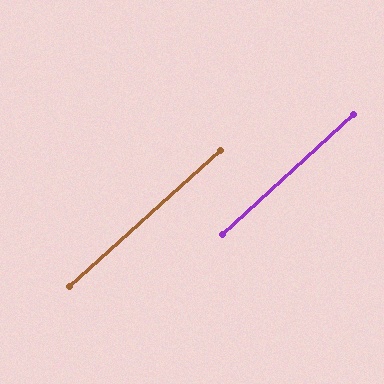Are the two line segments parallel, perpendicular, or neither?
Parallel — their directions differ by only 0.4°.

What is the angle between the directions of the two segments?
Approximately 0 degrees.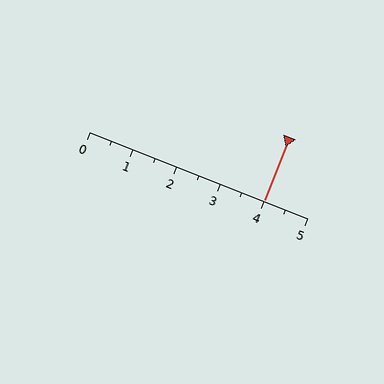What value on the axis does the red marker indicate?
The marker indicates approximately 4.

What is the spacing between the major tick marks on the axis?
The major ticks are spaced 1 apart.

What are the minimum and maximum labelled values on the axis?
The axis runs from 0 to 5.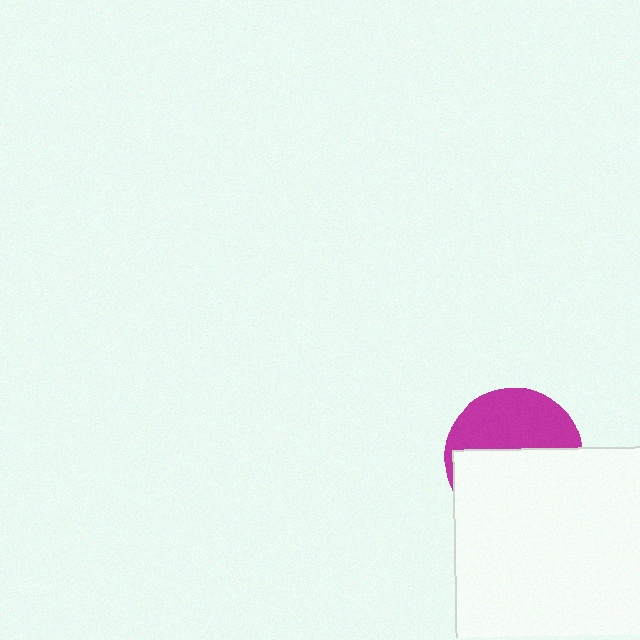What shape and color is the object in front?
The object in front is a white square.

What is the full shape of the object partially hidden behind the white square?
The partially hidden object is a magenta circle.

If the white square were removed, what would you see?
You would see the complete magenta circle.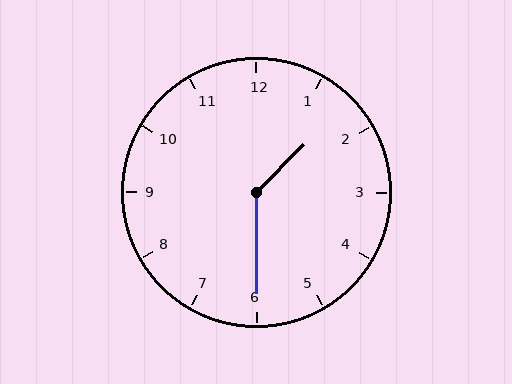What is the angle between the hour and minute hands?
Approximately 135 degrees.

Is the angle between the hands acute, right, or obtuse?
It is obtuse.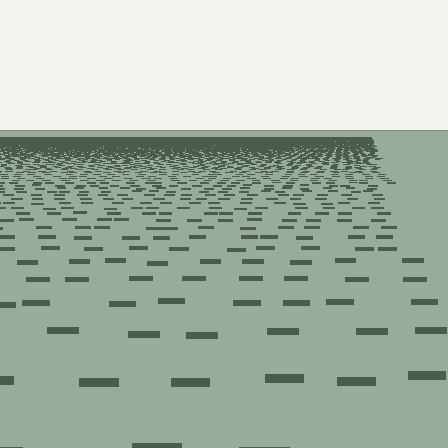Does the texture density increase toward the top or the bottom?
Density increases toward the top.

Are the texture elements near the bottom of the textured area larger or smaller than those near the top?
Larger. Near the bottom, elements are closer to the viewer and appear at a bigger on-screen size.